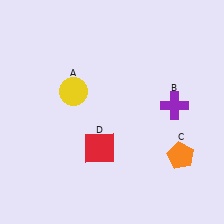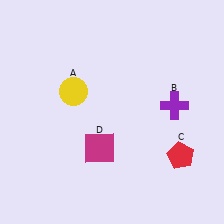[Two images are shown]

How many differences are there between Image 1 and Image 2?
There are 2 differences between the two images.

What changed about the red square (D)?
In Image 1, D is red. In Image 2, it changed to magenta.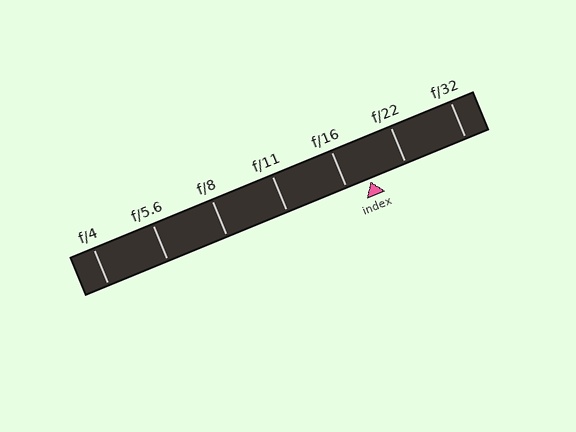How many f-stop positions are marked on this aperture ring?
There are 7 f-stop positions marked.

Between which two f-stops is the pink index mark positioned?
The index mark is between f/16 and f/22.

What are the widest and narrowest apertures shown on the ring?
The widest aperture shown is f/4 and the narrowest is f/32.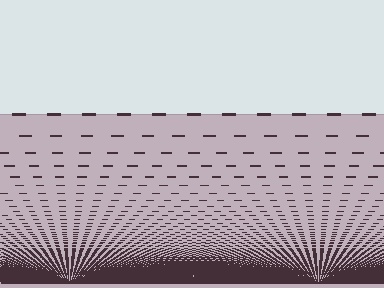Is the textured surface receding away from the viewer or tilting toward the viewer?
The surface appears to tilt toward the viewer. Texture elements get larger and sparser toward the top.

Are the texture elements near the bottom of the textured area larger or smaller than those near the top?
Smaller. The gradient is inverted — elements near the bottom are smaller and denser.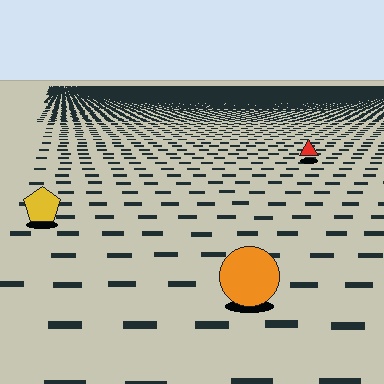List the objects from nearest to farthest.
From nearest to farthest: the orange circle, the yellow pentagon, the red triangle.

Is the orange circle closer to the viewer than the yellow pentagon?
Yes. The orange circle is closer — you can tell from the texture gradient: the ground texture is coarser near it.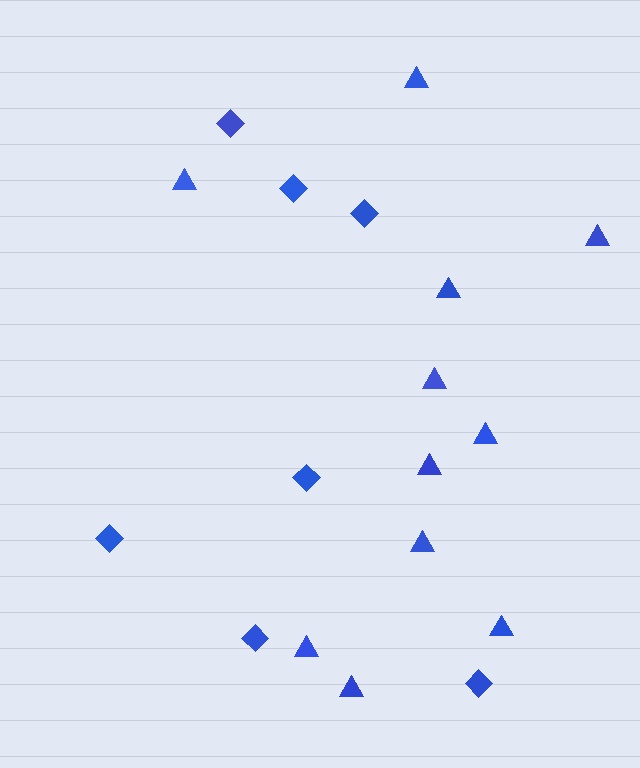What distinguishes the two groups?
There are 2 groups: one group of diamonds (7) and one group of triangles (11).